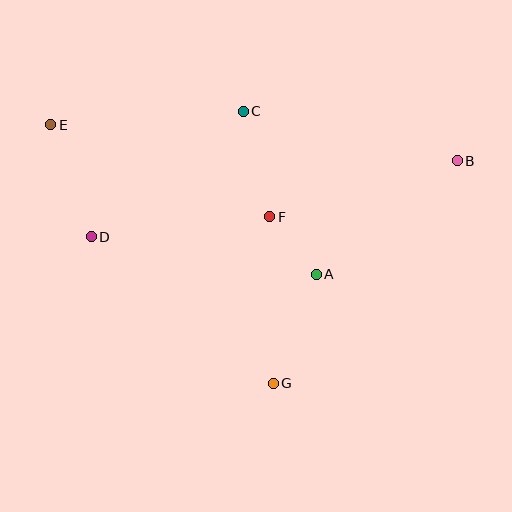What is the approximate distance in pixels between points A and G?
The distance between A and G is approximately 117 pixels.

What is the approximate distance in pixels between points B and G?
The distance between B and G is approximately 289 pixels.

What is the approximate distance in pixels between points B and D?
The distance between B and D is approximately 374 pixels.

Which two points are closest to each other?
Points A and F are closest to each other.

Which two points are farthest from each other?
Points B and E are farthest from each other.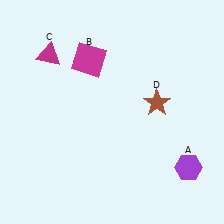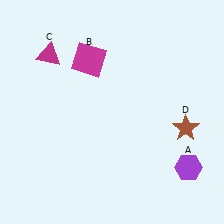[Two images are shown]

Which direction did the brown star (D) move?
The brown star (D) moved right.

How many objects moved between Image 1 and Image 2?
1 object moved between the two images.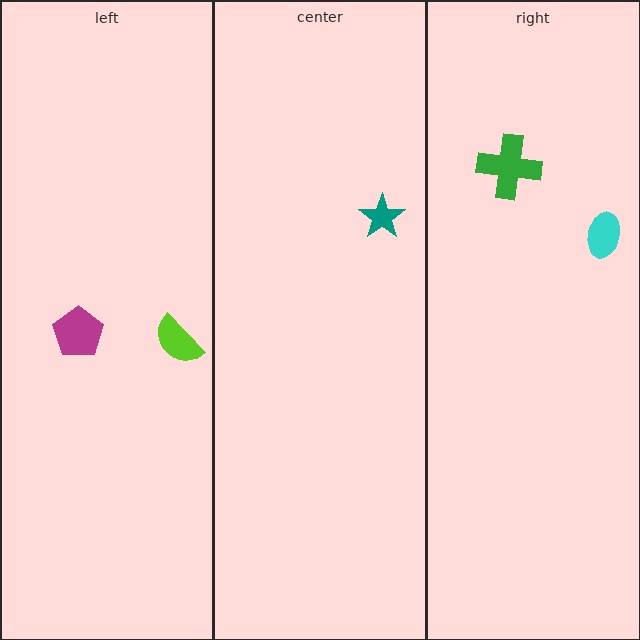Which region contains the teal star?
The center region.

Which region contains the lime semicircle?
The left region.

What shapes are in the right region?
The green cross, the cyan ellipse.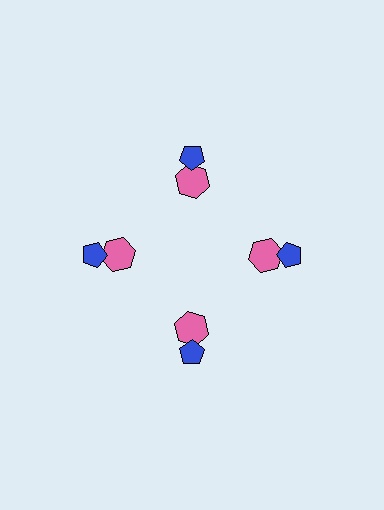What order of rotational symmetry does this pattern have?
This pattern has 4-fold rotational symmetry.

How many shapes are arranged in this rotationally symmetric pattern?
There are 8 shapes, arranged in 4 groups of 2.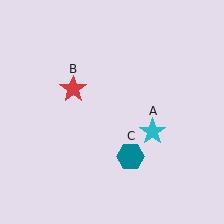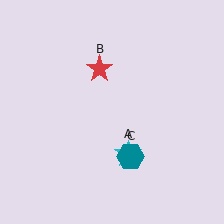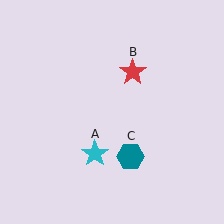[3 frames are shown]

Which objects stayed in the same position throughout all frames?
Teal hexagon (object C) remained stationary.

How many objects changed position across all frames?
2 objects changed position: cyan star (object A), red star (object B).